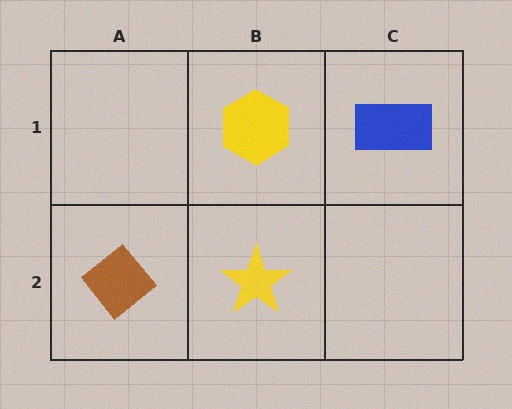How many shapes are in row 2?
2 shapes.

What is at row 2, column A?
A brown diamond.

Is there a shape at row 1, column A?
No, that cell is empty.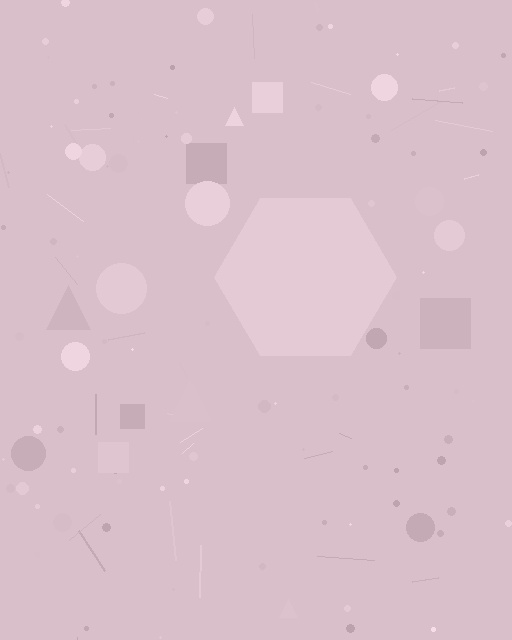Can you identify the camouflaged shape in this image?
The camouflaged shape is a hexagon.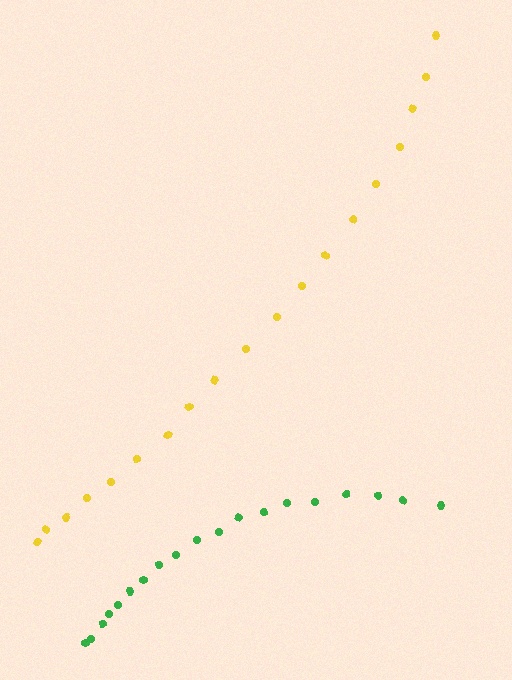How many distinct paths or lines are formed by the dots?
There are 2 distinct paths.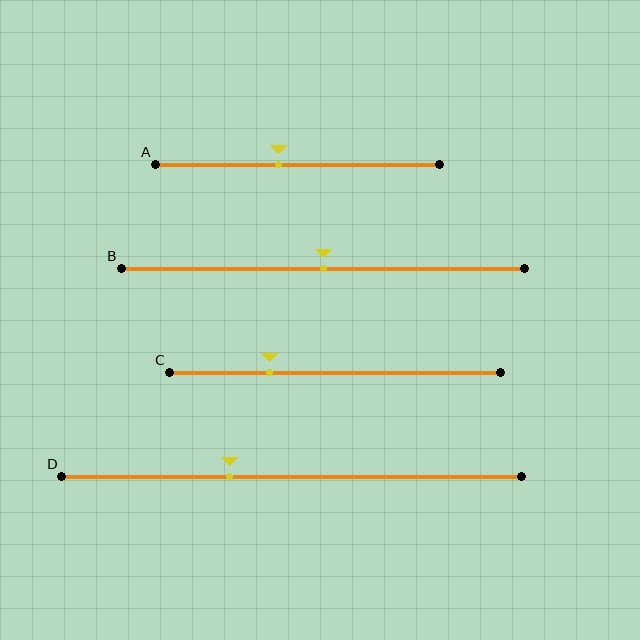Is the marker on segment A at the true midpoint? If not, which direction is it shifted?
No, the marker on segment A is shifted to the left by about 7% of the segment length.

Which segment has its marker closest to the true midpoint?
Segment B has its marker closest to the true midpoint.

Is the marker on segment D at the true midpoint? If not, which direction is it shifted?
No, the marker on segment D is shifted to the left by about 13% of the segment length.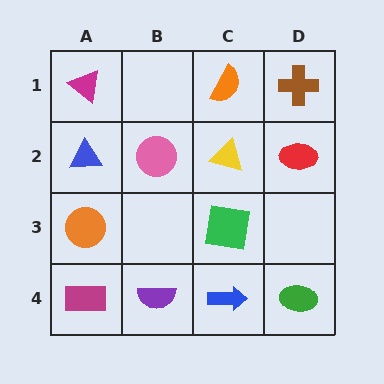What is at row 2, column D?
A red ellipse.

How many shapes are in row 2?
4 shapes.